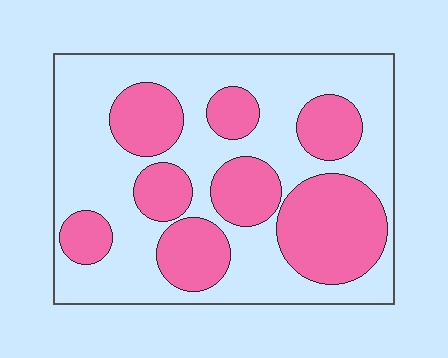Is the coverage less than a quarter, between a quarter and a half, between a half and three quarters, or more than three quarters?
Between a quarter and a half.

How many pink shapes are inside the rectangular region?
8.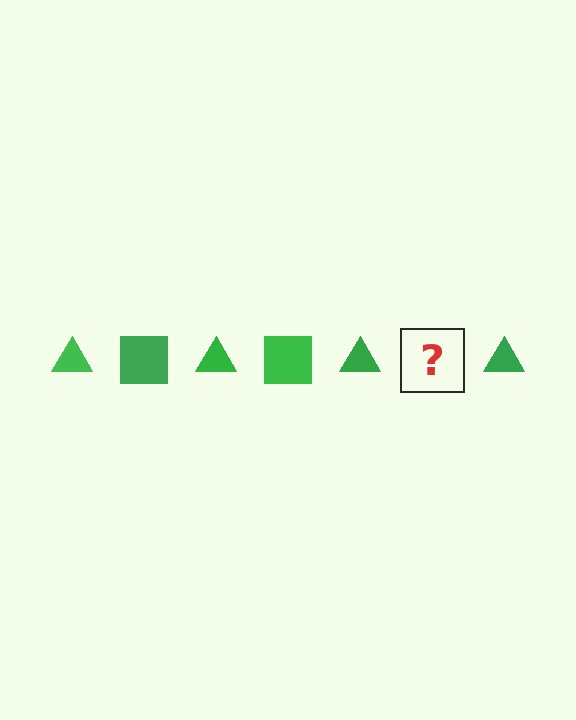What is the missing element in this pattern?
The missing element is a green square.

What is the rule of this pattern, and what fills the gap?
The rule is that the pattern cycles through triangle, square shapes in green. The gap should be filled with a green square.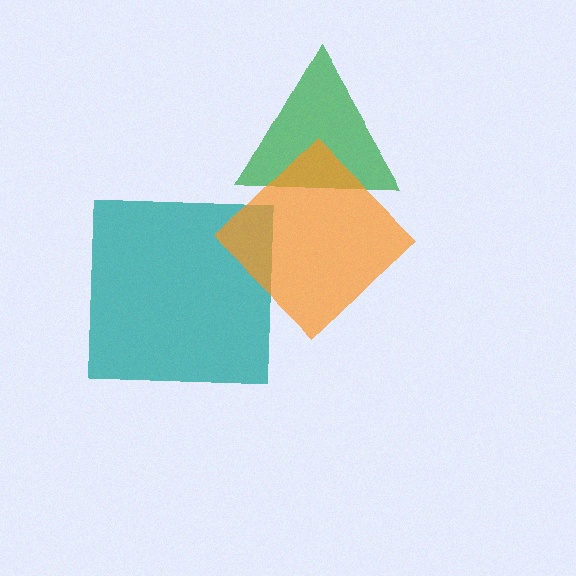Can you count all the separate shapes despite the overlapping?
Yes, there are 3 separate shapes.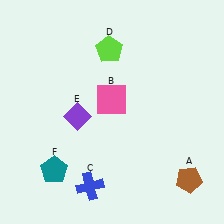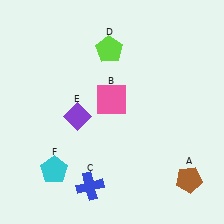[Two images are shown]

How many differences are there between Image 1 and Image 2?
There is 1 difference between the two images.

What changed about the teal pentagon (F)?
In Image 1, F is teal. In Image 2, it changed to cyan.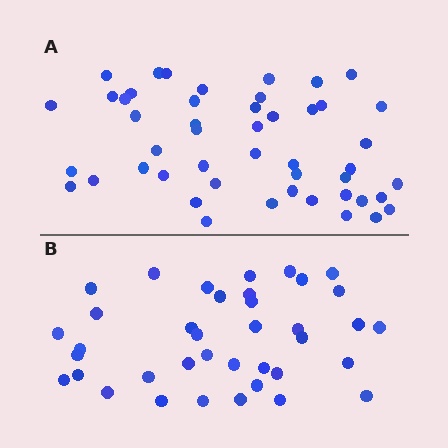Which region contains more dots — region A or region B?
Region A (the top region) has more dots.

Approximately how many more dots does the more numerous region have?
Region A has roughly 10 or so more dots than region B.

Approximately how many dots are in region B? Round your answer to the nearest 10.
About 40 dots. (The exact count is 38, which rounds to 40.)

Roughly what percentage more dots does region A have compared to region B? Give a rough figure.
About 25% more.